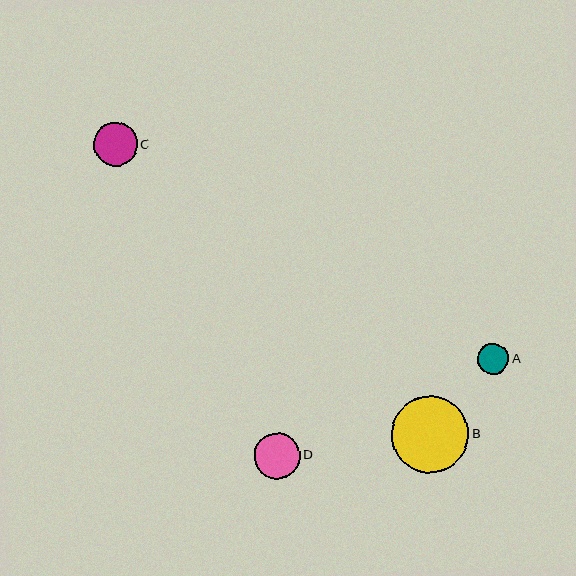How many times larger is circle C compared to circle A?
Circle C is approximately 1.4 times the size of circle A.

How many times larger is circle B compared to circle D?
Circle B is approximately 1.7 times the size of circle D.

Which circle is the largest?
Circle B is the largest with a size of approximately 77 pixels.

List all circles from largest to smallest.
From largest to smallest: B, D, C, A.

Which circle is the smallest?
Circle A is the smallest with a size of approximately 31 pixels.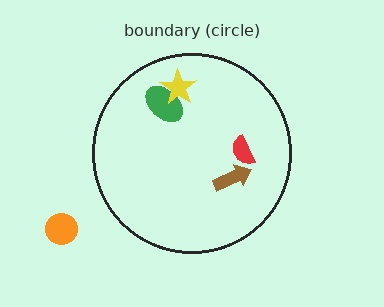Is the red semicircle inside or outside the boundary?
Inside.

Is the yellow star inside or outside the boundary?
Inside.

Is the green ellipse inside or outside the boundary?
Inside.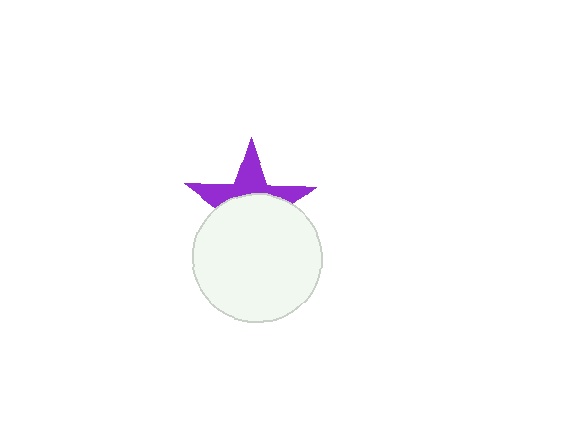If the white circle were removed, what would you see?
You would see the complete purple star.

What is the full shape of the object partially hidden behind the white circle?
The partially hidden object is a purple star.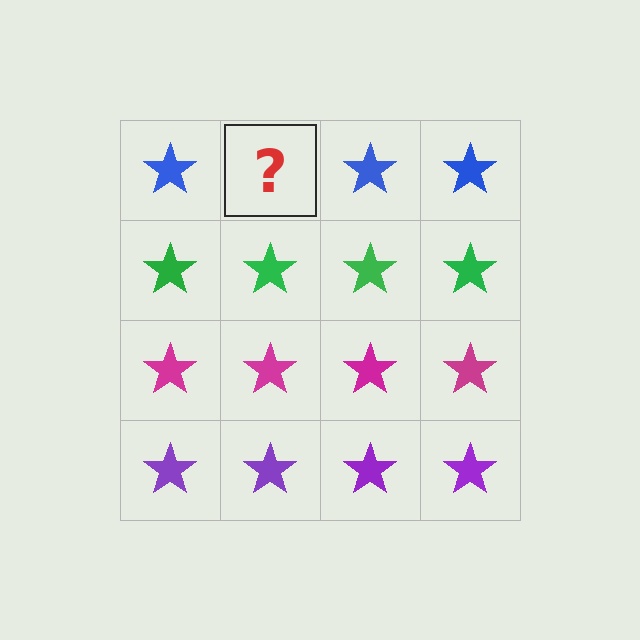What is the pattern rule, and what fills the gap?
The rule is that each row has a consistent color. The gap should be filled with a blue star.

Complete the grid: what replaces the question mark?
The question mark should be replaced with a blue star.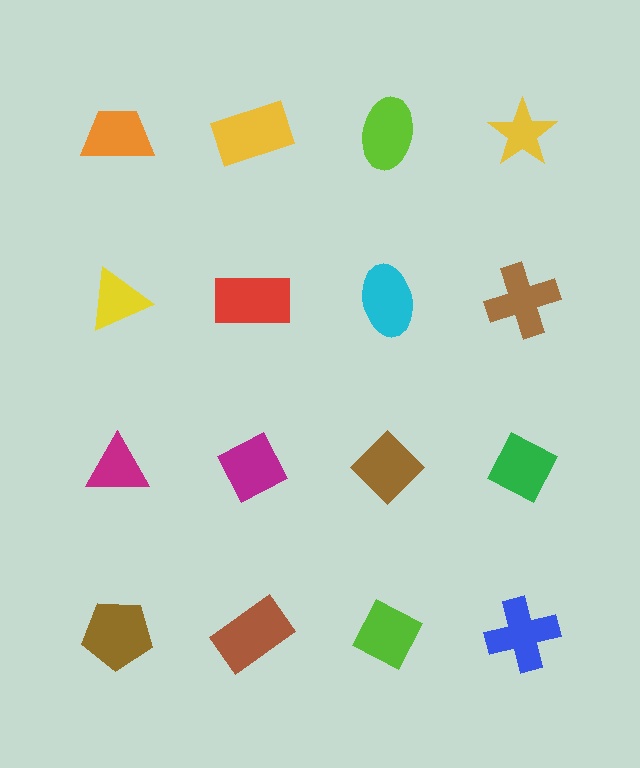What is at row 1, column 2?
A yellow rectangle.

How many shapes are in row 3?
4 shapes.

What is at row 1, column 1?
An orange trapezoid.